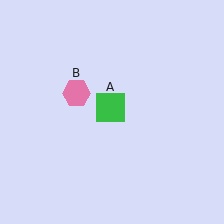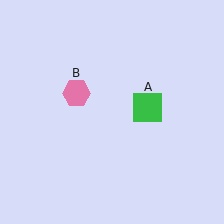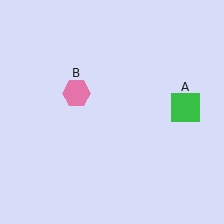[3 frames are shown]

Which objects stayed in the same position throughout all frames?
Pink hexagon (object B) remained stationary.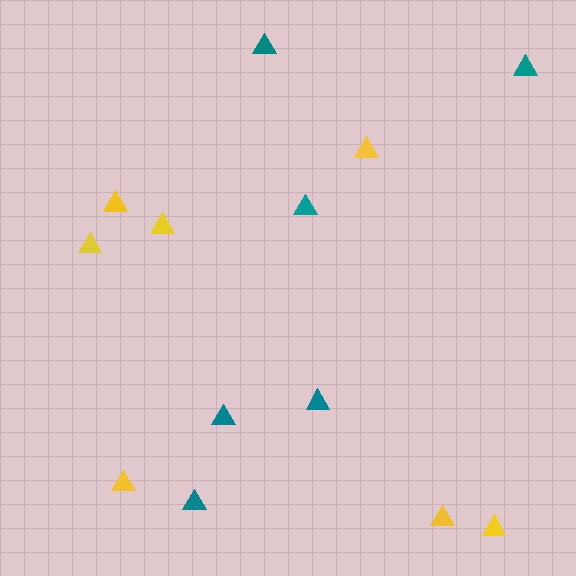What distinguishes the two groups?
There are 2 groups: one group of teal triangles (6) and one group of yellow triangles (7).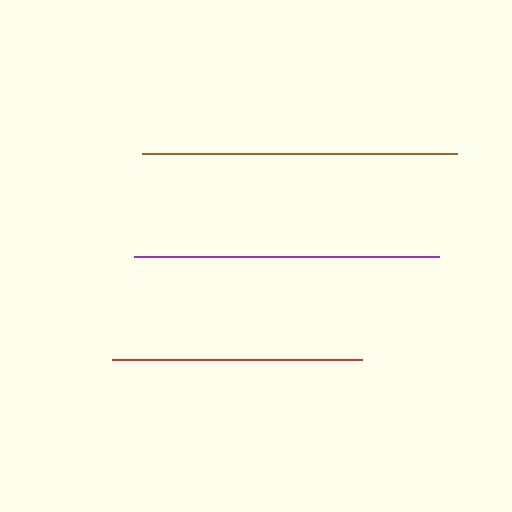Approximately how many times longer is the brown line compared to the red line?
The brown line is approximately 1.3 times the length of the red line.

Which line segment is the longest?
The brown line is the longest at approximately 316 pixels.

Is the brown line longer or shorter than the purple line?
The brown line is longer than the purple line.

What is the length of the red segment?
The red segment is approximately 251 pixels long.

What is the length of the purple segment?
The purple segment is approximately 306 pixels long.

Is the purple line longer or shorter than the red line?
The purple line is longer than the red line.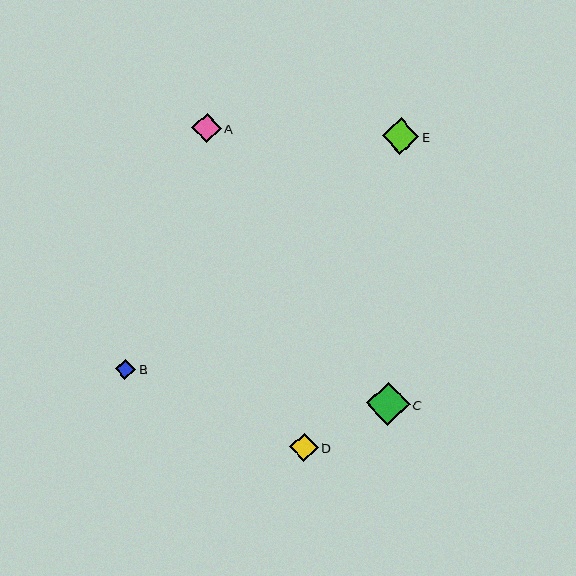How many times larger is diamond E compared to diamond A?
Diamond E is approximately 1.2 times the size of diamond A.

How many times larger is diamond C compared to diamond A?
Diamond C is approximately 1.5 times the size of diamond A.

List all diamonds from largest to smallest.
From largest to smallest: C, E, A, D, B.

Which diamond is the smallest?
Diamond B is the smallest with a size of approximately 21 pixels.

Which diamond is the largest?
Diamond C is the largest with a size of approximately 44 pixels.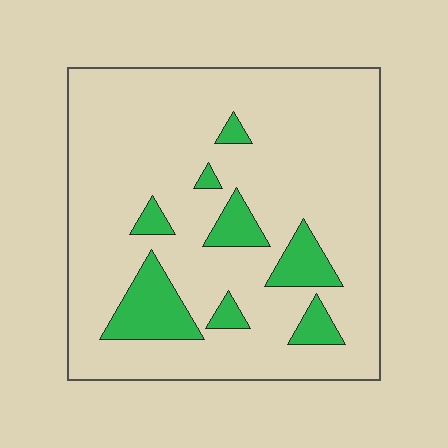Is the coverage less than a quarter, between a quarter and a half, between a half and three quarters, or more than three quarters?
Less than a quarter.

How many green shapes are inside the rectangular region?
8.